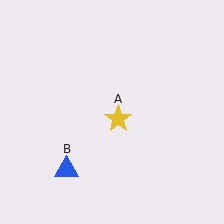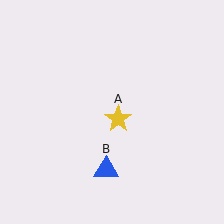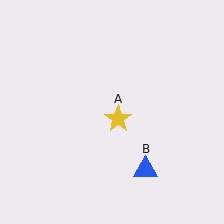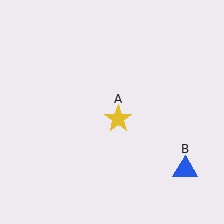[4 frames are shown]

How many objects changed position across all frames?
1 object changed position: blue triangle (object B).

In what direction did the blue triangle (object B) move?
The blue triangle (object B) moved right.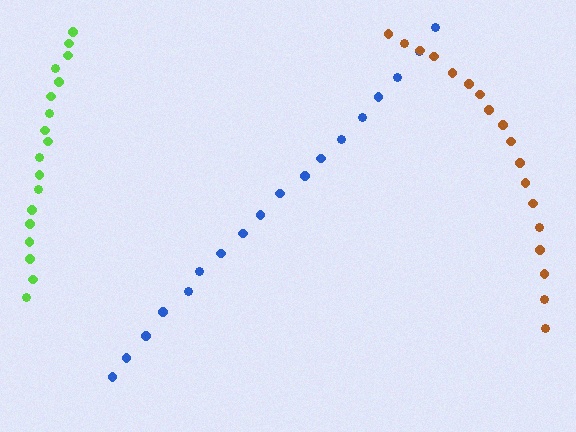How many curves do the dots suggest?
There are 3 distinct paths.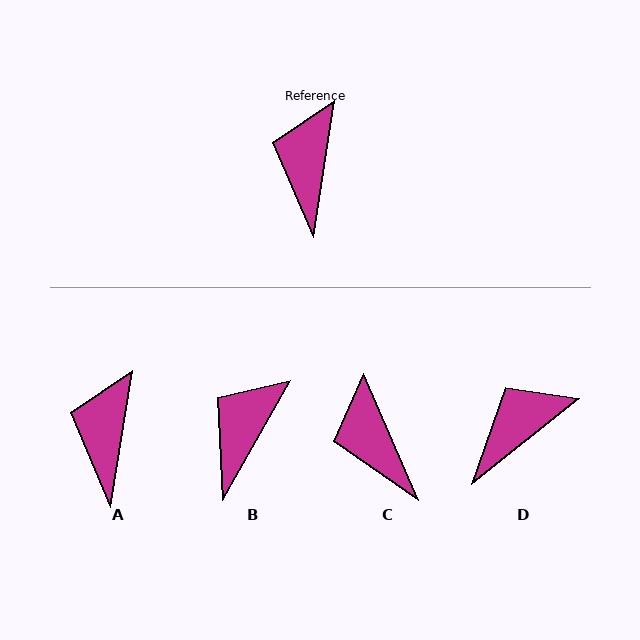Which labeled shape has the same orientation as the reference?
A.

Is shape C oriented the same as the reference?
No, it is off by about 32 degrees.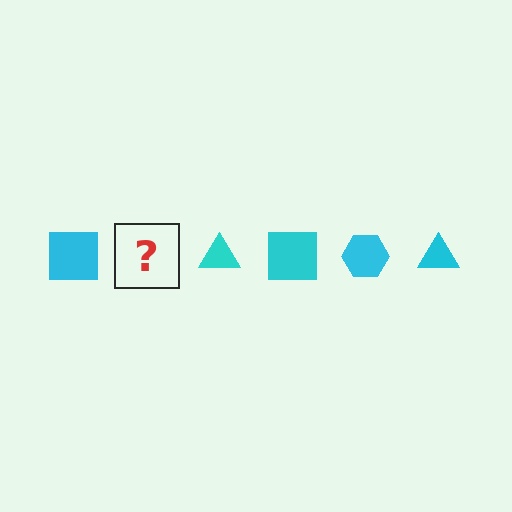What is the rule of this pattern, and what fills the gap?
The rule is that the pattern cycles through square, hexagon, triangle shapes in cyan. The gap should be filled with a cyan hexagon.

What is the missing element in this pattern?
The missing element is a cyan hexagon.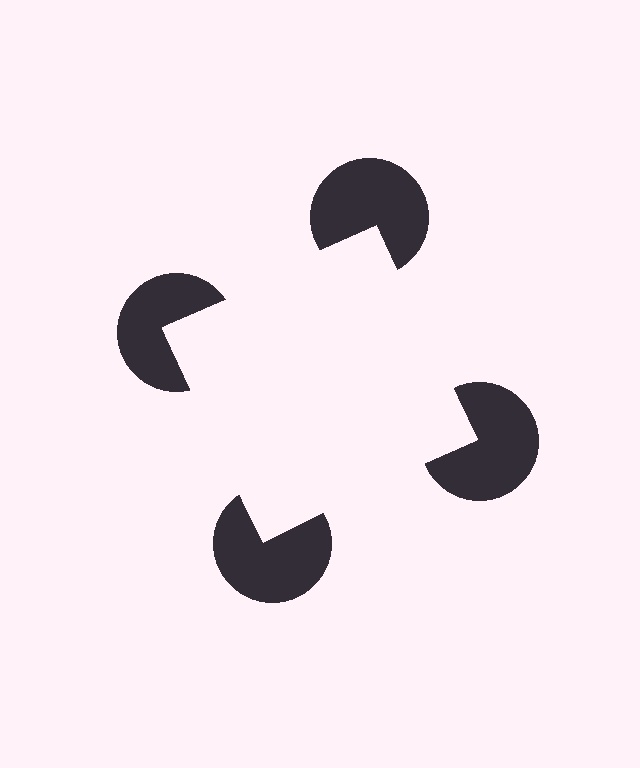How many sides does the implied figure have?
4 sides.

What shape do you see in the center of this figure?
An illusory square — its edges are inferred from the aligned wedge cuts in the pac-man discs, not physically drawn.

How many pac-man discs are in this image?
There are 4 — one at each vertex of the illusory square.